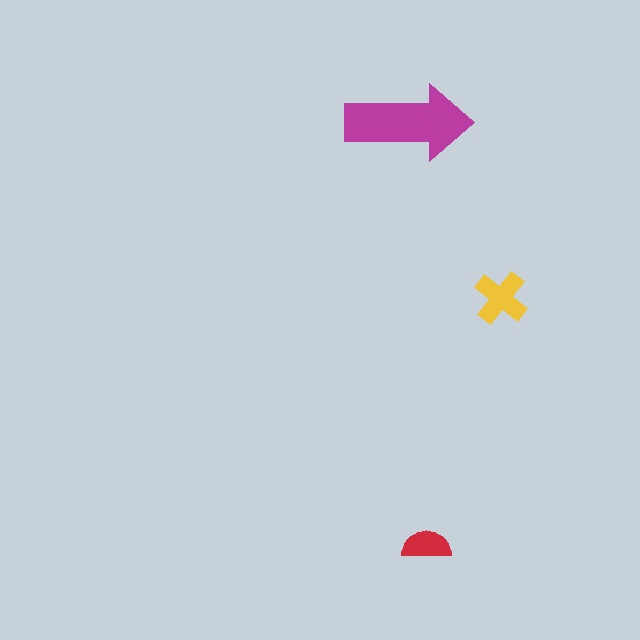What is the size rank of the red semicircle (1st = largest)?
3rd.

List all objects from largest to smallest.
The magenta arrow, the yellow cross, the red semicircle.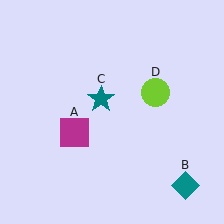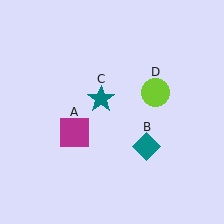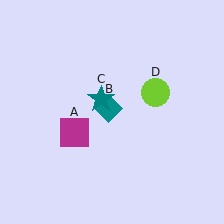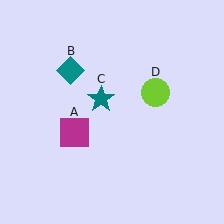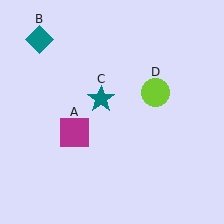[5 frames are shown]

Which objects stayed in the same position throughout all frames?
Magenta square (object A) and teal star (object C) and lime circle (object D) remained stationary.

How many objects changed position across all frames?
1 object changed position: teal diamond (object B).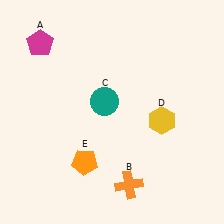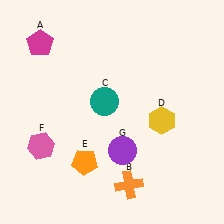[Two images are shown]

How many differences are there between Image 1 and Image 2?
There are 2 differences between the two images.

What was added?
A pink hexagon (F), a purple circle (G) were added in Image 2.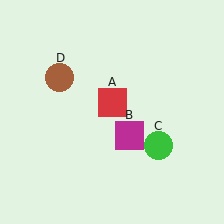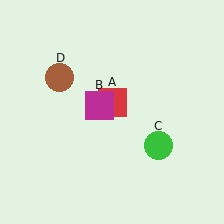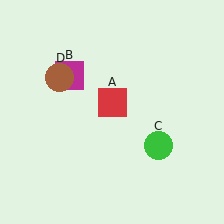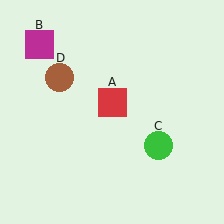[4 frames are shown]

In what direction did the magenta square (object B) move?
The magenta square (object B) moved up and to the left.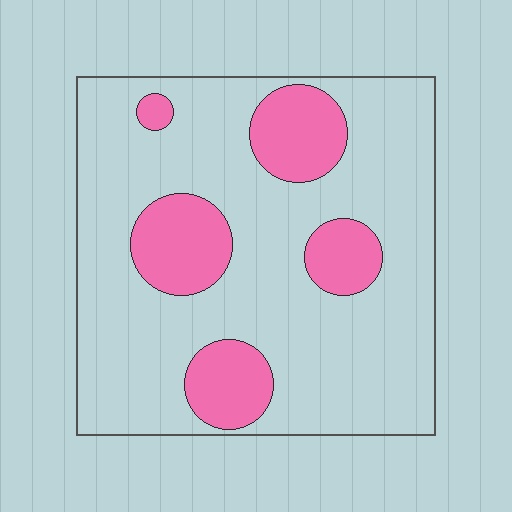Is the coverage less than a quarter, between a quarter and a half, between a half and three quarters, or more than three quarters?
Less than a quarter.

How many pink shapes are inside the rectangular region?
5.